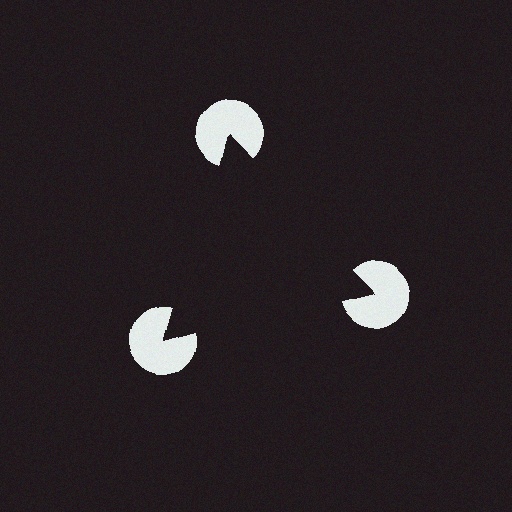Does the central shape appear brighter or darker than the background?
It typically appears slightly darker than the background, even though no actual brightness change is drawn.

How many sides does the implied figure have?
3 sides.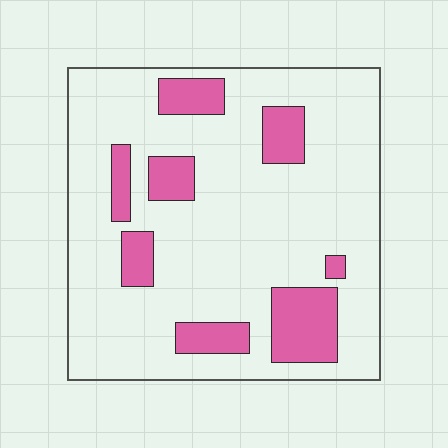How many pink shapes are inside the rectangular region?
8.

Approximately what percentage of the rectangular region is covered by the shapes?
Approximately 20%.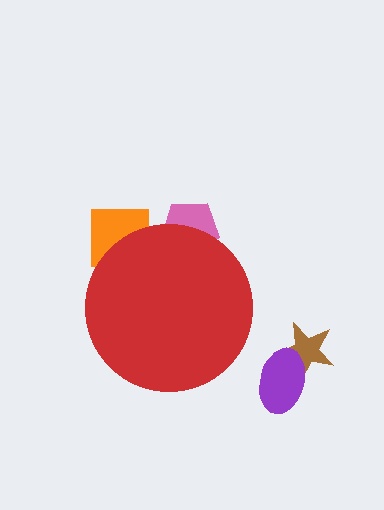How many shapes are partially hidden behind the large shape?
2 shapes are partially hidden.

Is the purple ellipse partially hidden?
No, the purple ellipse is fully visible.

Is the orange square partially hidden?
Yes, the orange square is partially hidden behind the red circle.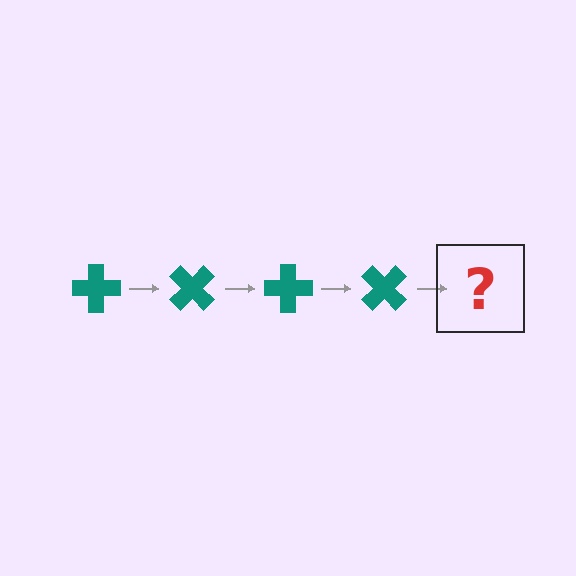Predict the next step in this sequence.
The next step is a teal cross rotated 180 degrees.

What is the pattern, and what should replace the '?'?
The pattern is that the cross rotates 45 degrees each step. The '?' should be a teal cross rotated 180 degrees.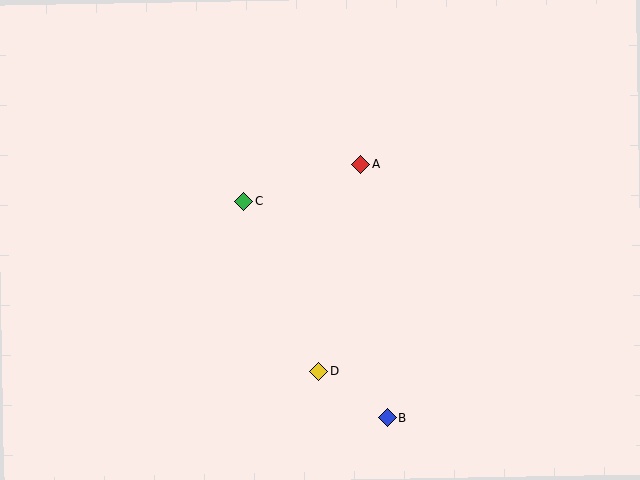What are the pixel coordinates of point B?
Point B is at (388, 418).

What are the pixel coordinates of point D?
Point D is at (319, 371).